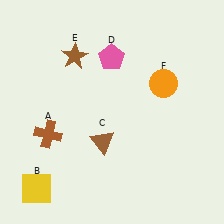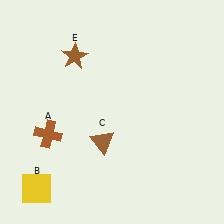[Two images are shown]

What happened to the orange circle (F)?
The orange circle (F) was removed in Image 2. It was in the top-right area of Image 1.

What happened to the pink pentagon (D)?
The pink pentagon (D) was removed in Image 2. It was in the top-left area of Image 1.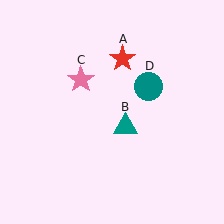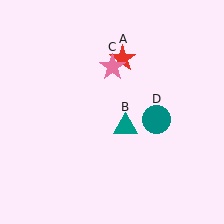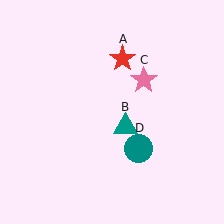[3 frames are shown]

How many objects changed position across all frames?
2 objects changed position: pink star (object C), teal circle (object D).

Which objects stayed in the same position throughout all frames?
Red star (object A) and teal triangle (object B) remained stationary.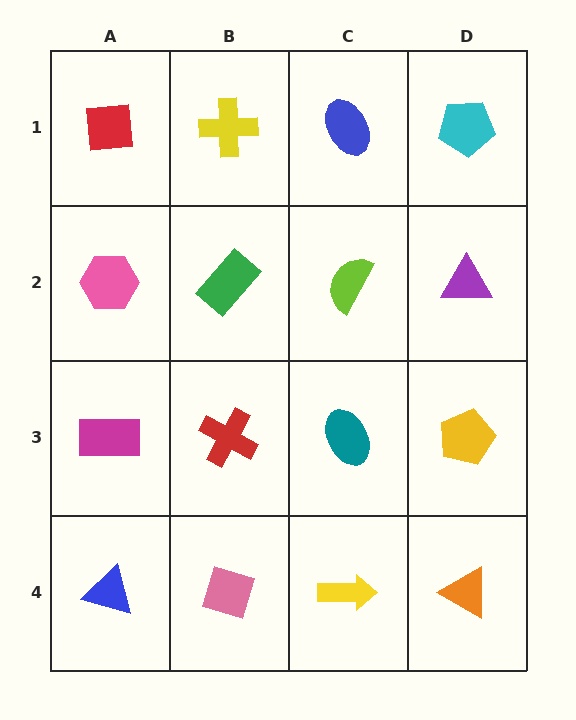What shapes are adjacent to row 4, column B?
A red cross (row 3, column B), a blue triangle (row 4, column A), a yellow arrow (row 4, column C).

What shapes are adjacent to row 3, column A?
A pink hexagon (row 2, column A), a blue triangle (row 4, column A), a red cross (row 3, column B).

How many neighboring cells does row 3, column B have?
4.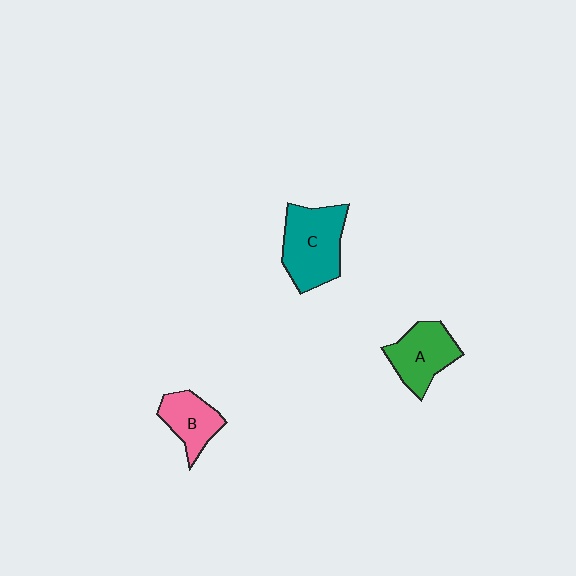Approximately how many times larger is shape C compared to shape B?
Approximately 1.6 times.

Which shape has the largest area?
Shape C (teal).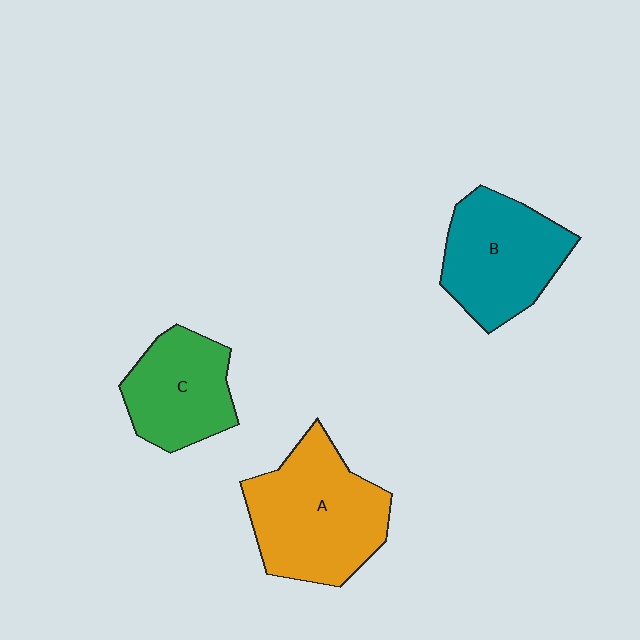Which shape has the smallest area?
Shape C (green).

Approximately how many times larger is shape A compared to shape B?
Approximately 1.2 times.